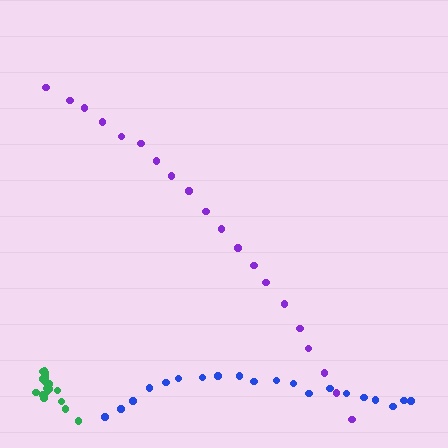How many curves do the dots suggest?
There are 3 distinct paths.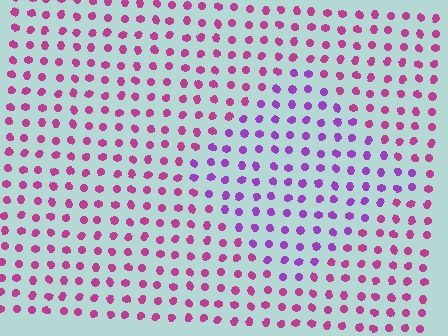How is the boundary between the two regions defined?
The boundary is defined purely by a slight shift in hue (about 36 degrees). Spacing, size, and orientation are identical on both sides.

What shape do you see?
I see a diamond.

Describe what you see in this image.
The image is filled with small magenta elements in a uniform arrangement. A diamond-shaped region is visible where the elements are tinted to a slightly different hue, forming a subtle color boundary.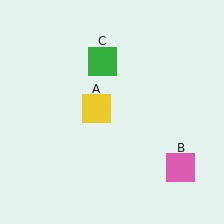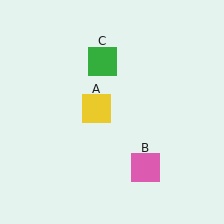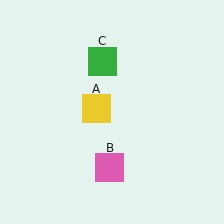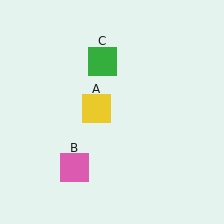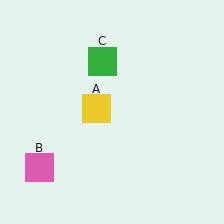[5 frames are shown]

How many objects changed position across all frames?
1 object changed position: pink square (object B).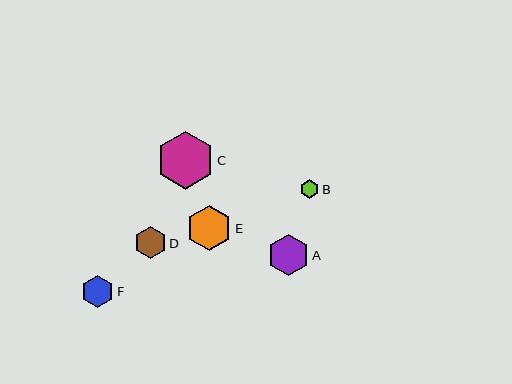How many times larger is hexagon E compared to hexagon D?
Hexagon E is approximately 1.4 times the size of hexagon D.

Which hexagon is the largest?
Hexagon C is the largest with a size of approximately 58 pixels.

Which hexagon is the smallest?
Hexagon B is the smallest with a size of approximately 19 pixels.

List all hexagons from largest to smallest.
From largest to smallest: C, E, A, F, D, B.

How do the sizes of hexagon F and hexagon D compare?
Hexagon F and hexagon D are approximately the same size.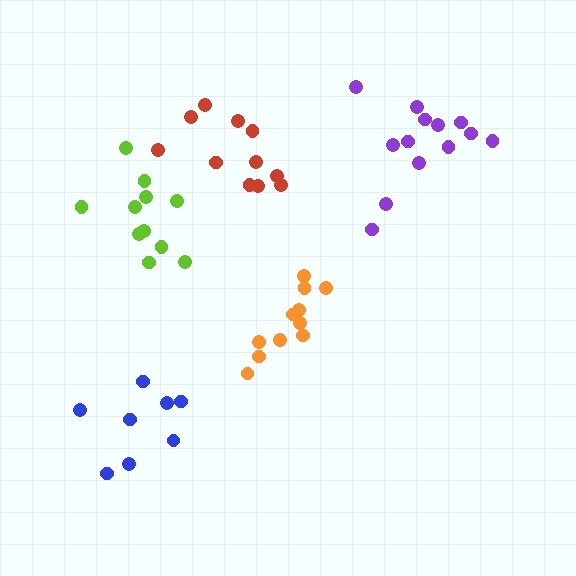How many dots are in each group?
Group 1: 11 dots, Group 2: 11 dots, Group 3: 8 dots, Group 4: 11 dots, Group 5: 13 dots (54 total).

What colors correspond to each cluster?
The clusters are colored: orange, lime, blue, red, purple.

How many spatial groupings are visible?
There are 5 spatial groupings.